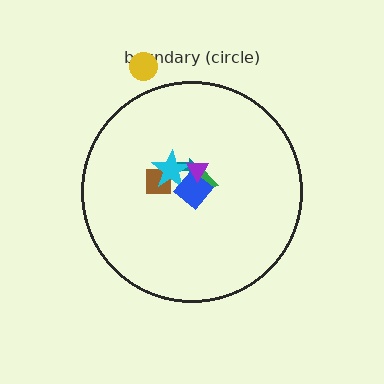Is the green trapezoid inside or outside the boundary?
Inside.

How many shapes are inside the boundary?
6 inside, 1 outside.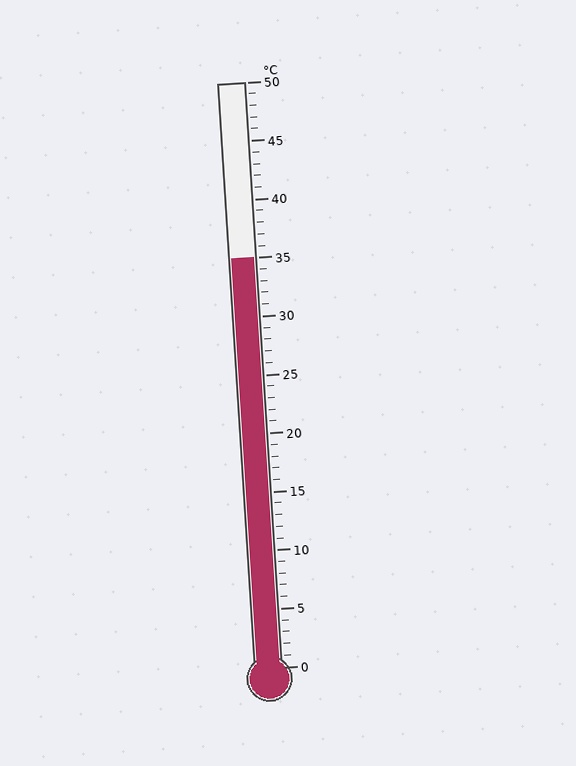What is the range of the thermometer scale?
The thermometer scale ranges from 0°C to 50°C.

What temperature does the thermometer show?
The thermometer shows approximately 35°C.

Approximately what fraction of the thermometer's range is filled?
The thermometer is filled to approximately 70% of its range.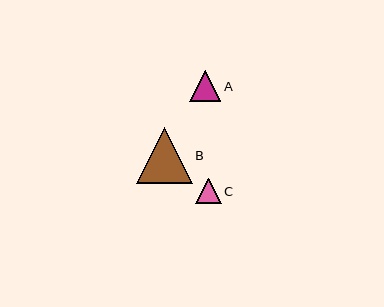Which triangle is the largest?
Triangle B is the largest with a size of approximately 56 pixels.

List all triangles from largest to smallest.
From largest to smallest: B, A, C.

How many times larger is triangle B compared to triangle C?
Triangle B is approximately 2.2 times the size of triangle C.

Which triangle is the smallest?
Triangle C is the smallest with a size of approximately 26 pixels.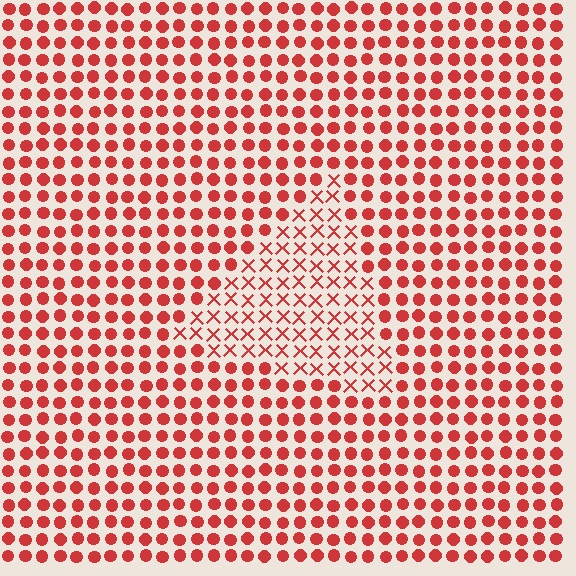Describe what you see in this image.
The image is filled with small red elements arranged in a uniform grid. A triangle-shaped region contains X marks, while the surrounding area contains circles. The boundary is defined purely by the change in element shape.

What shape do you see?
I see a triangle.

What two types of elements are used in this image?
The image uses X marks inside the triangle region and circles outside it.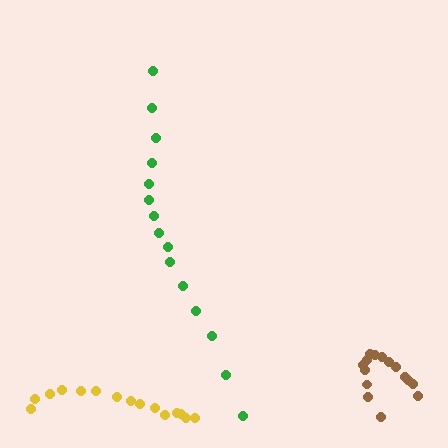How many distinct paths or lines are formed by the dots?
There are 3 distinct paths.